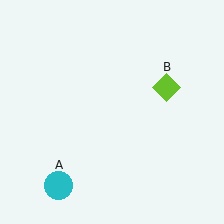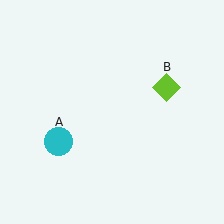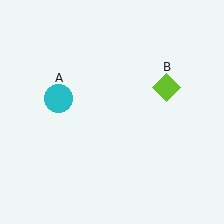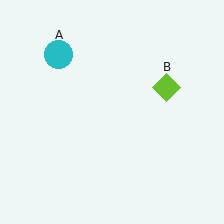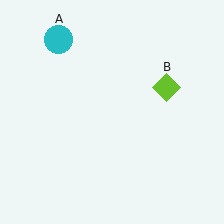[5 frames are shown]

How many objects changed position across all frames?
1 object changed position: cyan circle (object A).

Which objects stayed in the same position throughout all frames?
Lime diamond (object B) remained stationary.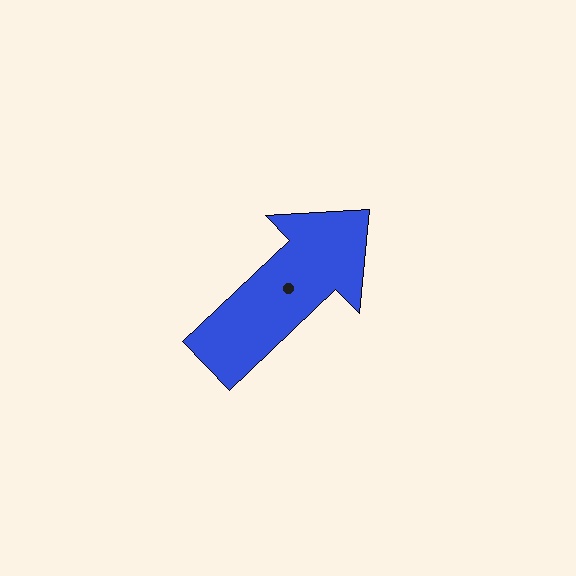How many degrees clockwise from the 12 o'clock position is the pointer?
Approximately 46 degrees.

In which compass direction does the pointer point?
Northeast.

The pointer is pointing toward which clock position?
Roughly 2 o'clock.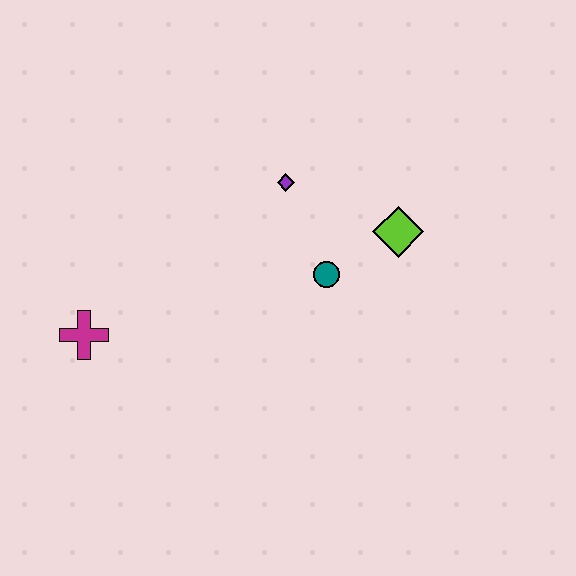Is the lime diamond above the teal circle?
Yes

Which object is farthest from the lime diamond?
The magenta cross is farthest from the lime diamond.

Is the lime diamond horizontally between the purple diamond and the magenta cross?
No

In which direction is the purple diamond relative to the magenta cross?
The purple diamond is to the right of the magenta cross.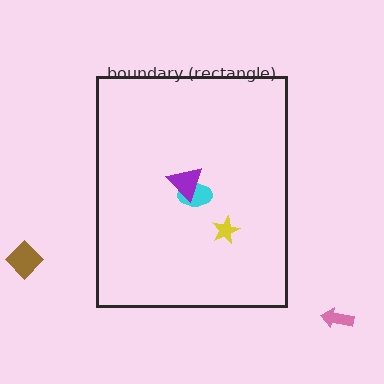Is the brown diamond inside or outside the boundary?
Outside.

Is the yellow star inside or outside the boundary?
Inside.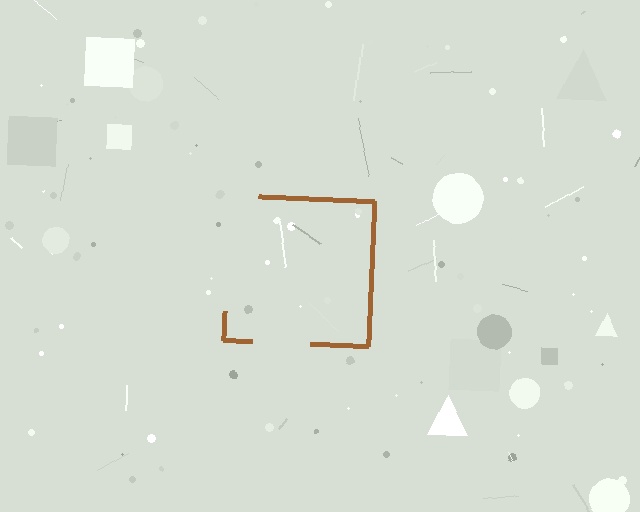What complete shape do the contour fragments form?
The contour fragments form a square.